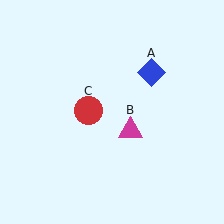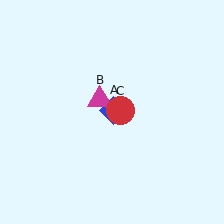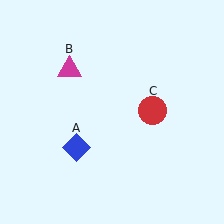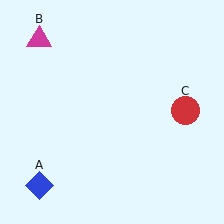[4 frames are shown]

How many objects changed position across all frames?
3 objects changed position: blue diamond (object A), magenta triangle (object B), red circle (object C).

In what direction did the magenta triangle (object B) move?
The magenta triangle (object B) moved up and to the left.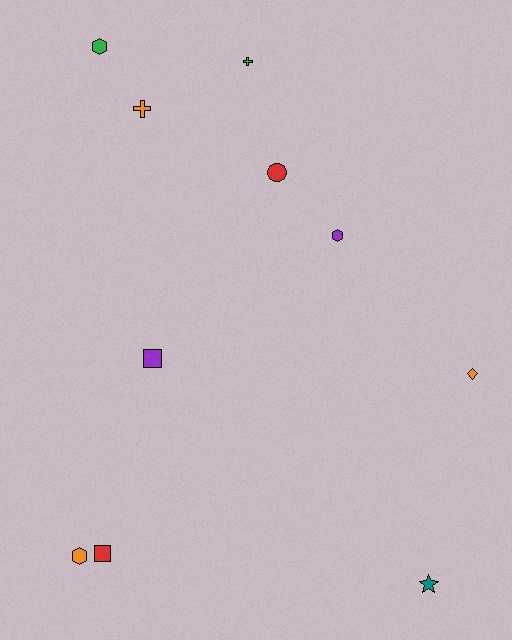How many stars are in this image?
There is 1 star.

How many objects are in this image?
There are 10 objects.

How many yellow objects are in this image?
There are no yellow objects.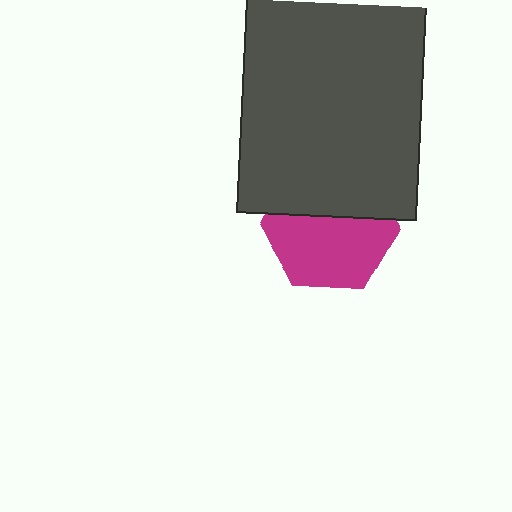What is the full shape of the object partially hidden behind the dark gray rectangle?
The partially hidden object is a magenta hexagon.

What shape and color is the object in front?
The object in front is a dark gray rectangle.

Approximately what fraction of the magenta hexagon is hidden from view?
Roughly 41% of the magenta hexagon is hidden behind the dark gray rectangle.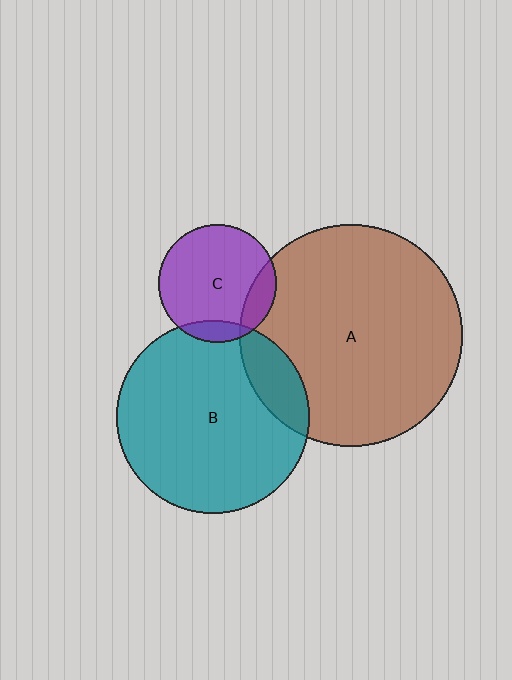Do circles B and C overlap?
Yes.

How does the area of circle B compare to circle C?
Approximately 2.7 times.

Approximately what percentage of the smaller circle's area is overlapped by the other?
Approximately 10%.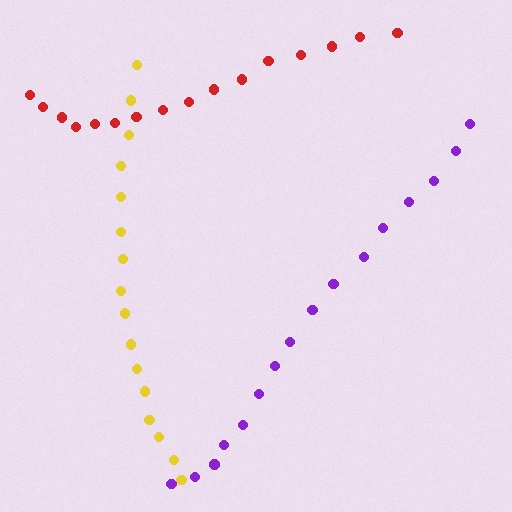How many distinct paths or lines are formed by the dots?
There are 3 distinct paths.